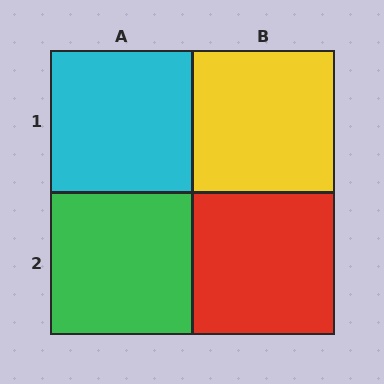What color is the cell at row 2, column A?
Green.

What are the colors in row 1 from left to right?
Cyan, yellow.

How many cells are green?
1 cell is green.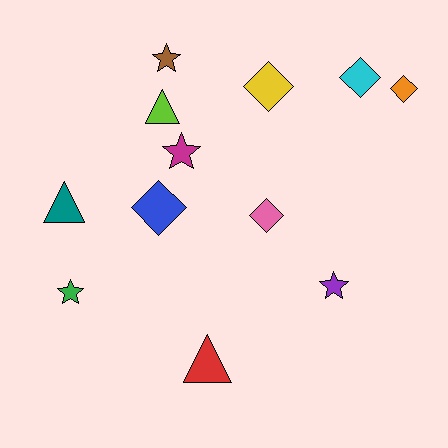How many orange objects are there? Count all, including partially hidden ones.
There is 1 orange object.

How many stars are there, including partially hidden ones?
There are 4 stars.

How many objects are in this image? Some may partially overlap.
There are 12 objects.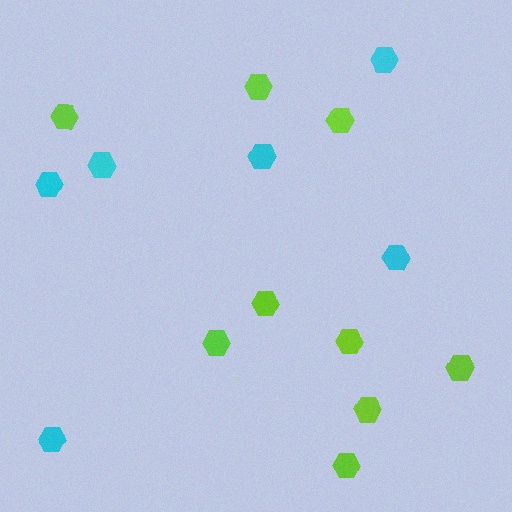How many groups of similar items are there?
There are 2 groups: one group of lime hexagons (9) and one group of cyan hexagons (6).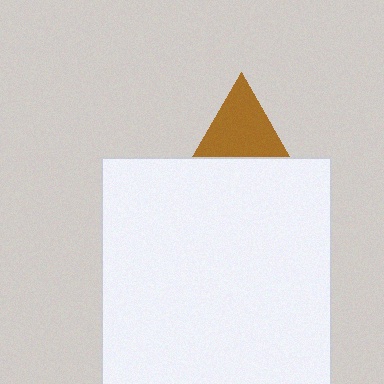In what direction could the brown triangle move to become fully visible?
The brown triangle could move up. That would shift it out from behind the white square entirely.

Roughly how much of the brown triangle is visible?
About half of it is visible (roughly 55%).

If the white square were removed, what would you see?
You would see the complete brown triangle.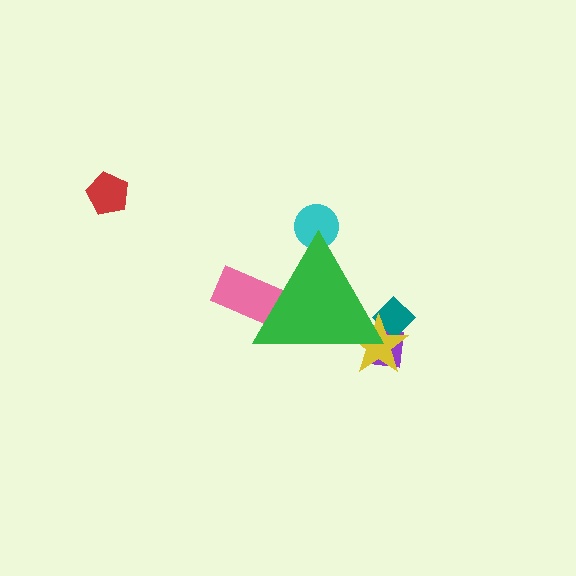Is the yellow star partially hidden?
Yes, the yellow star is partially hidden behind the green triangle.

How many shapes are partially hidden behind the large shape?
5 shapes are partially hidden.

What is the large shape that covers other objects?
A green triangle.